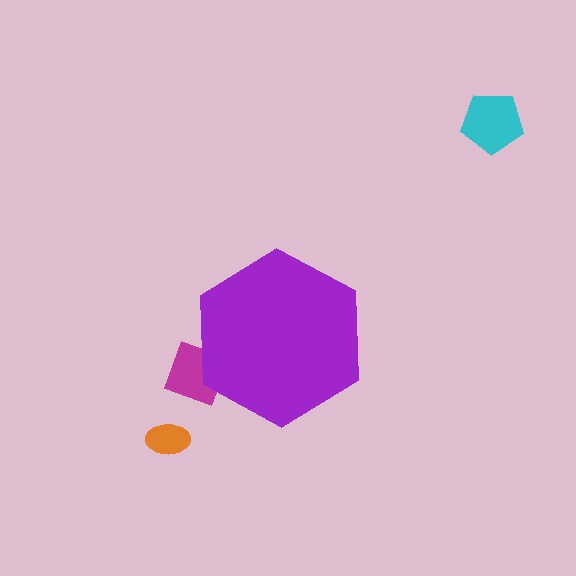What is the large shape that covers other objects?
A purple hexagon.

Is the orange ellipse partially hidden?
No, the orange ellipse is fully visible.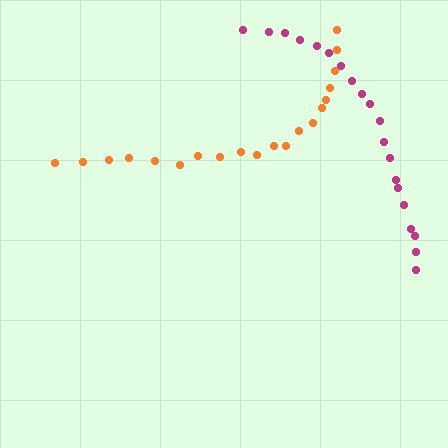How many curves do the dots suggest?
There are 2 distinct paths.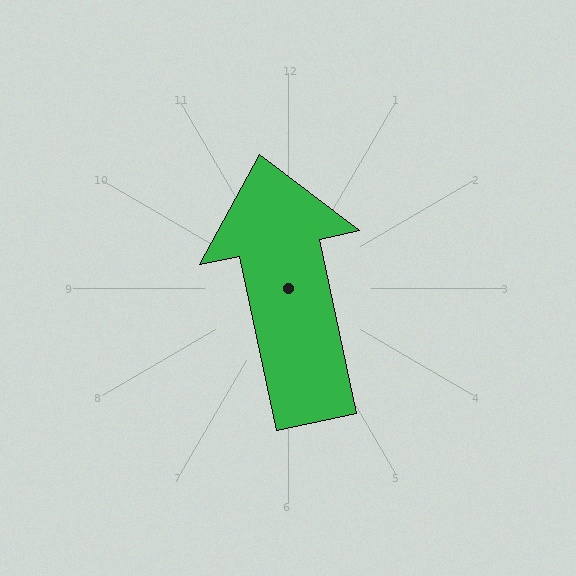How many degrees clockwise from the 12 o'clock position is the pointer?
Approximately 348 degrees.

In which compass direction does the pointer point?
North.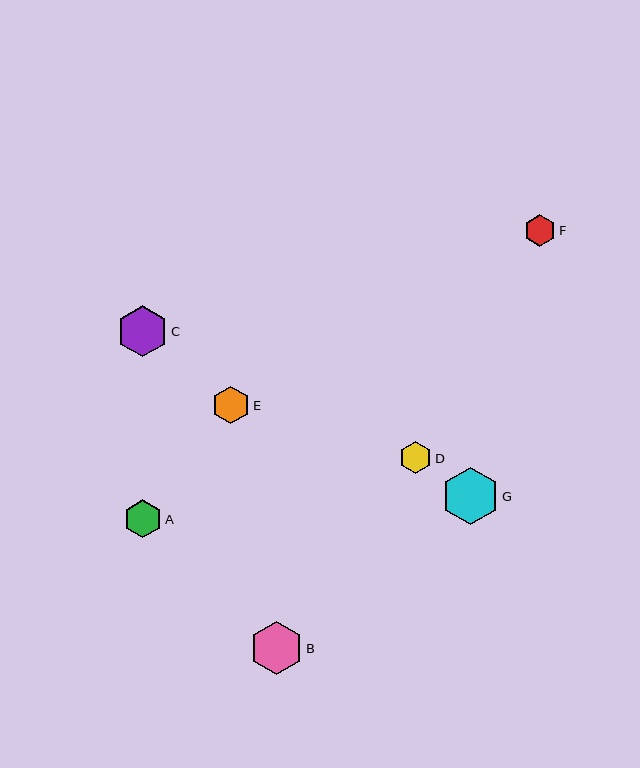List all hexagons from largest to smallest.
From largest to smallest: G, B, C, A, E, D, F.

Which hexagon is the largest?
Hexagon G is the largest with a size of approximately 57 pixels.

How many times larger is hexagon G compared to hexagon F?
Hexagon G is approximately 1.8 times the size of hexagon F.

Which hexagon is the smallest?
Hexagon F is the smallest with a size of approximately 32 pixels.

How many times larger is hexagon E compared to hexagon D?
Hexagon E is approximately 1.2 times the size of hexagon D.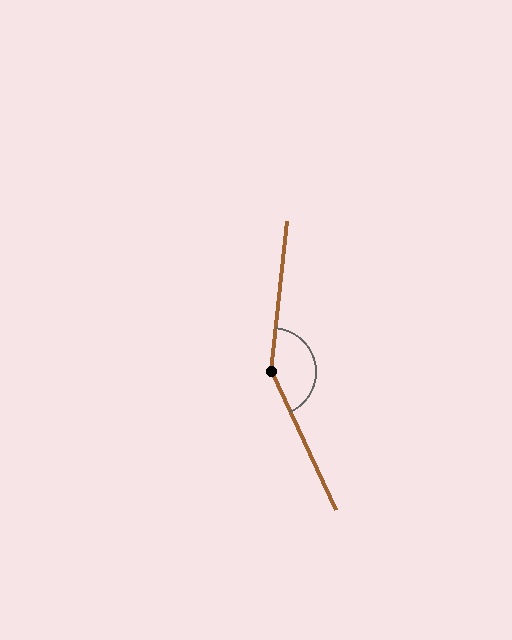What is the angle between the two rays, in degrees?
Approximately 149 degrees.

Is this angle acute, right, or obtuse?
It is obtuse.